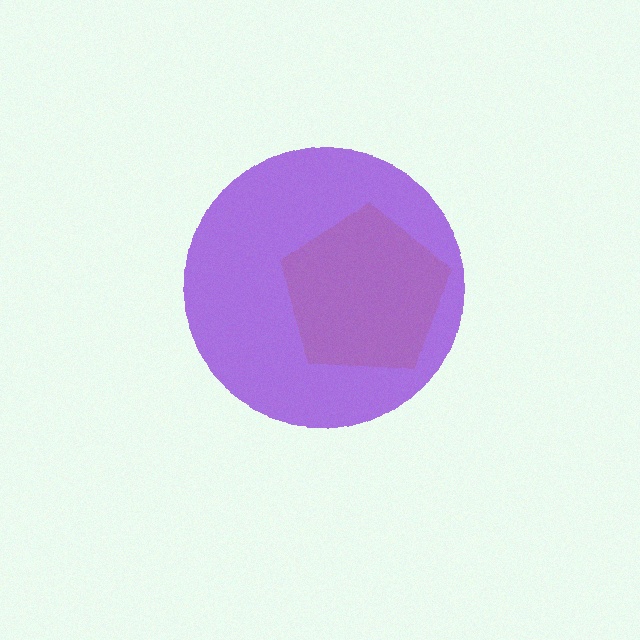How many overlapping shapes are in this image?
There are 2 overlapping shapes in the image.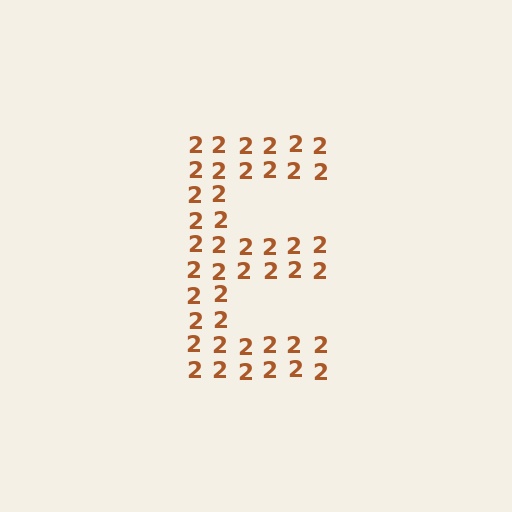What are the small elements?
The small elements are digit 2's.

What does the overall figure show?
The overall figure shows the letter E.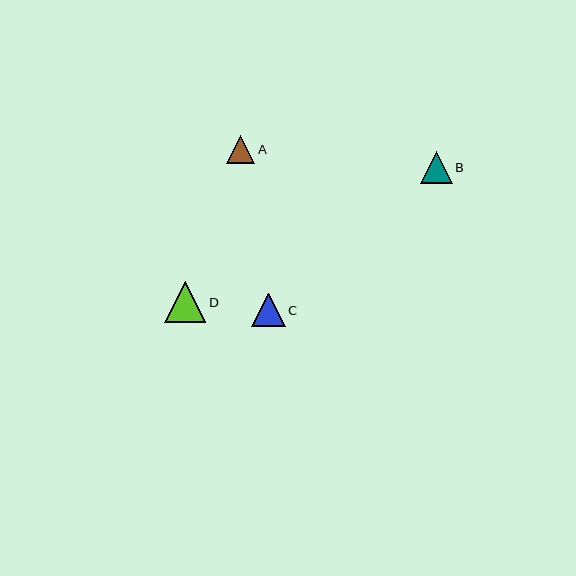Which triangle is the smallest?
Triangle A is the smallest with a size of approximately 29 pixels.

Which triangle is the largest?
Triangle D is the largest with a size of approximately 41 pixels.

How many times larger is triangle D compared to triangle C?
Triangle D is approximately 1.2 times the size of triangle C.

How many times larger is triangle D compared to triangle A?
Triangle D is approximately 1.4 times the size of triangle A.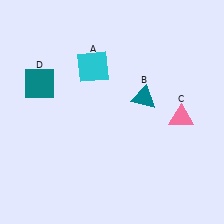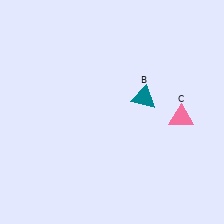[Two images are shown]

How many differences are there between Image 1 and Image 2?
There are 2 differences between the two images.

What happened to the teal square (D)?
The teal square (D) was removed in Image 2. It was in the top-left area of Image 1.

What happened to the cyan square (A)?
The cyan square (A) was removed in Image 2. It was in the top-left area of Image 1.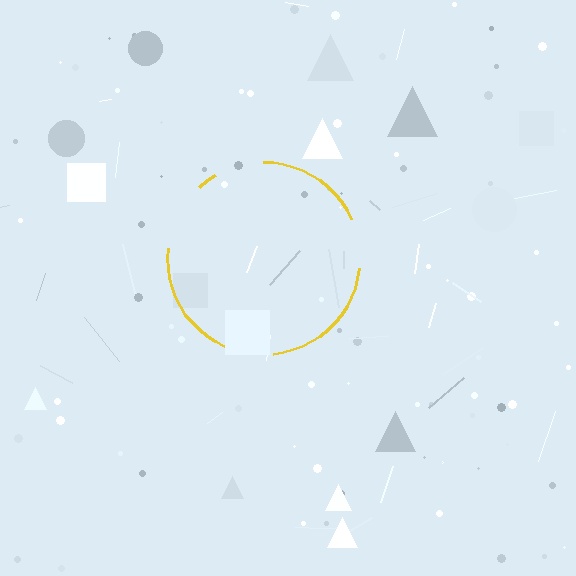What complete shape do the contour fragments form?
The contour fragments form a circle.